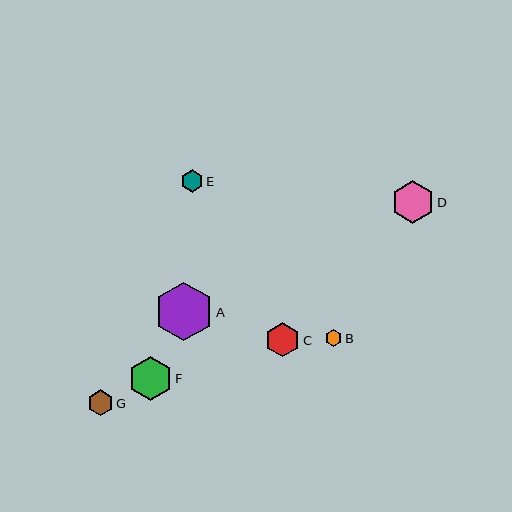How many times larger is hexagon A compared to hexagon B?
Hexagon A is approximately 3.4 times the size of hexagon B.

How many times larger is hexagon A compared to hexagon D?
Hexagon A is approximately 1.4 times the size of hexagon D.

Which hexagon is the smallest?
Hexagon B is the smallest with a size of approximately 17 pixels.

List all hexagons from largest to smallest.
From largest to smallest: A, F, D, C, G, E, B.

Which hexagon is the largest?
Hexagon A is the largest with a size of approximately 58 pixels.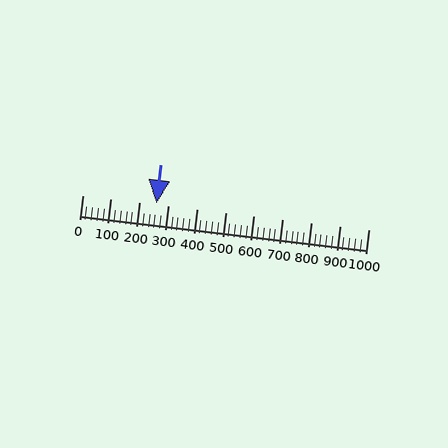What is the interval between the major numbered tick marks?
The major tick marks are spaced 100 units apart.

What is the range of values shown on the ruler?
The ruler shows values from 0 to 1000.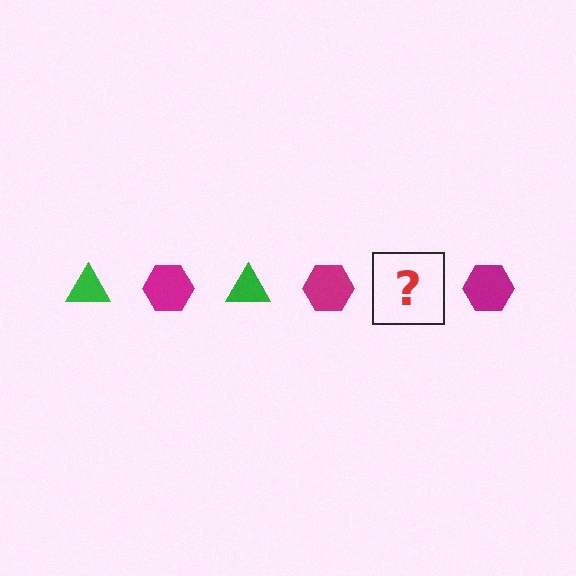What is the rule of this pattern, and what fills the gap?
The rule is that the pattern alternates between green triangle and magenta hexagon. The gap should be filled with a green triangle.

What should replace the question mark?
The question mark should be replaced with a green triangle.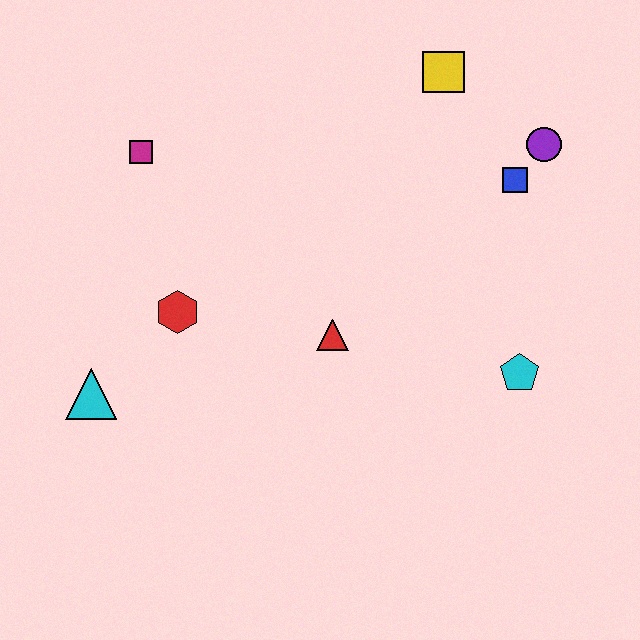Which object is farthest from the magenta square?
The cyan pentagon is farthest from the magenta square.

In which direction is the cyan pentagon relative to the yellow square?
The cyan pentagon is below the yellow square.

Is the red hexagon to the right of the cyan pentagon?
No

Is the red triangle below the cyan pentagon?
No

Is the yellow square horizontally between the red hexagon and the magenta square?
No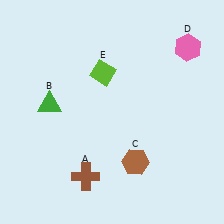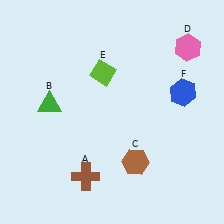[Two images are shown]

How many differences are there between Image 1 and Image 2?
There is 1 difference between the two images.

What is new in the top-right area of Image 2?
A blue hexagon (F) was added in the top-right area of Image 2.